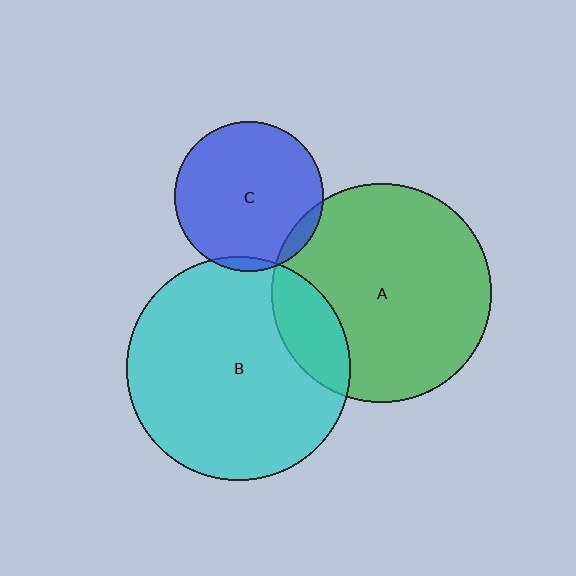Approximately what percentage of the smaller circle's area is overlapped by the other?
Approximately 15%.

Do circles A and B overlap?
Yes.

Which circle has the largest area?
Circle B (cyan).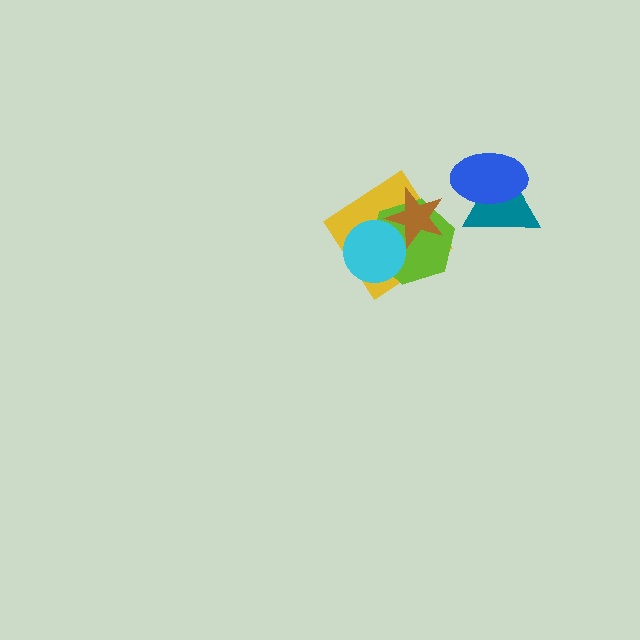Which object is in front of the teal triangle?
The blue ellipse is in front of the teal triangle.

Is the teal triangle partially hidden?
Yes, it is partially covered by another shape.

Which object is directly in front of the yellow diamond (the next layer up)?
The lime hexagon is directly in front of the yellow diamond.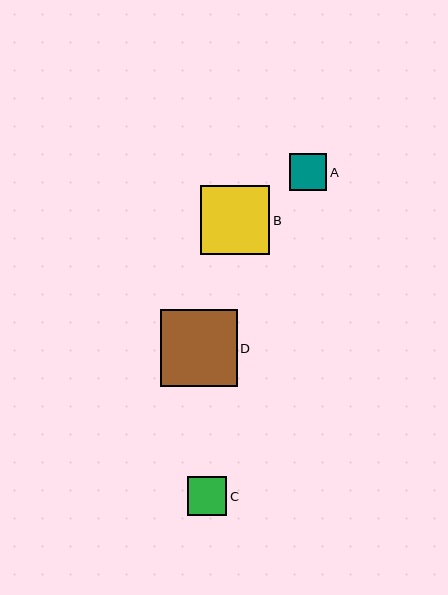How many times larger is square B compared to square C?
Square B is approximately 1.8 times the size of square C.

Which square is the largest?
Square D is the largest with a size of approximately 77 pixels.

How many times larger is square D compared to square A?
Square D is approximately 2.1 times the size of square A.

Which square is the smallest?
Square A is the smallest with a size of approximately 37 pixels.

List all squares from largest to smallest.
From largest to smallest: D, B, C, A.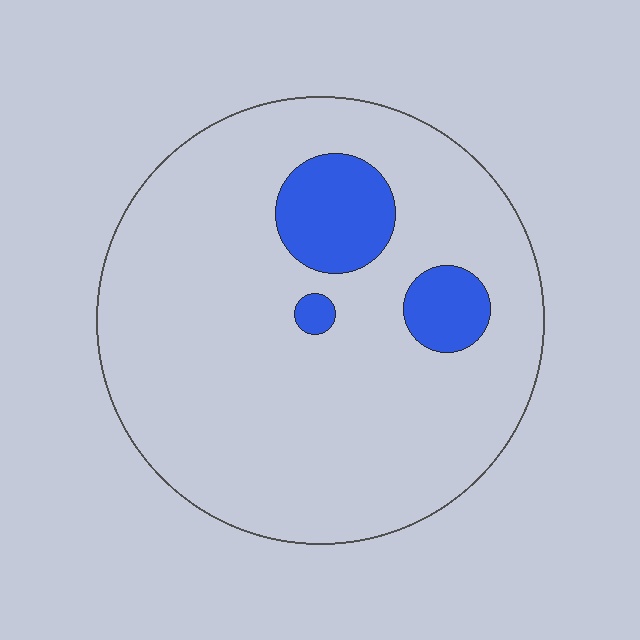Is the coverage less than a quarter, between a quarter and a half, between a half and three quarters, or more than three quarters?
Less than a quarter.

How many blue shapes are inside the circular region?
3.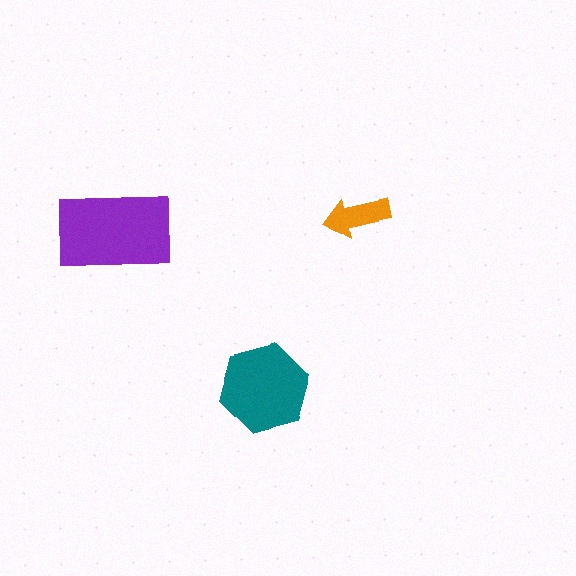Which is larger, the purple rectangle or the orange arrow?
The purple rectangle.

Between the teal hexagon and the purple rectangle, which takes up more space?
The purple rectangle.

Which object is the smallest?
The orange arrow.